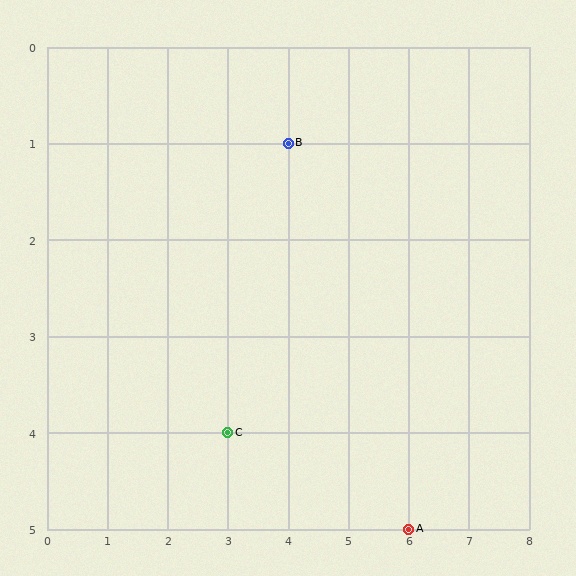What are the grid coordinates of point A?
Point A is at grid coordinates (6, 5).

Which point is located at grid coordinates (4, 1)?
Point B is at (4, 1).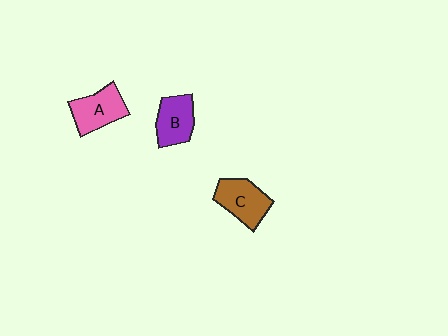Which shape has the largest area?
Shape C (brown).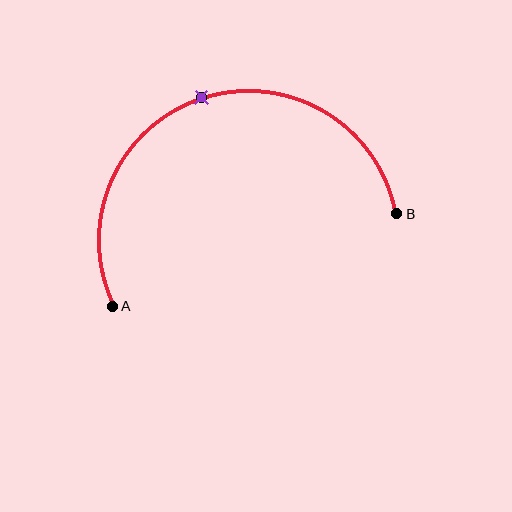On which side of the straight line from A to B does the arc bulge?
The arc bulges above the straight line connecting A and B.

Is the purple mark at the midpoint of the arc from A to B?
Yes. The purple mark lies on the arc at equal arc-length from both A and B — it is the arc midpoint.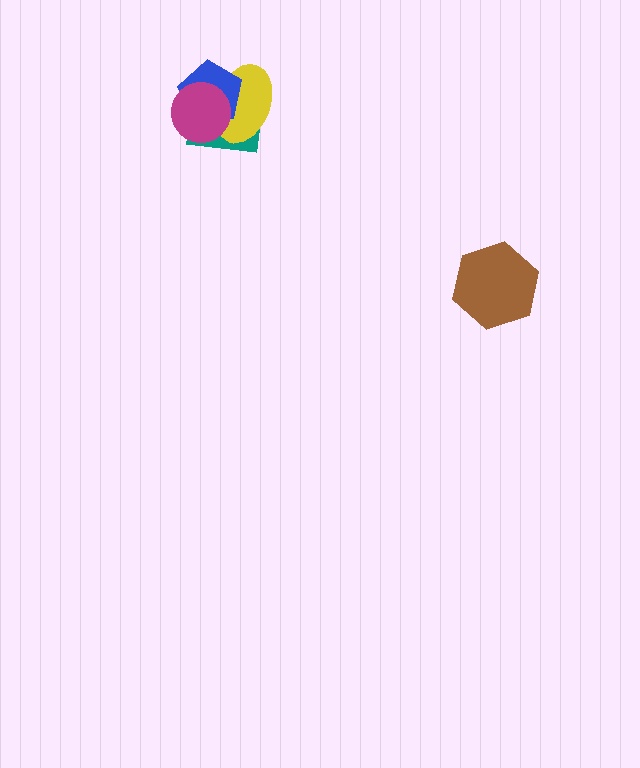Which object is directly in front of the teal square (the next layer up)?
The yellow ellipse is directly in front of the teal square.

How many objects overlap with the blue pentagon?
3 objects overlap with the blue pentagon.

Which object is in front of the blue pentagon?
The magenta circle is in front of the blue pentagon.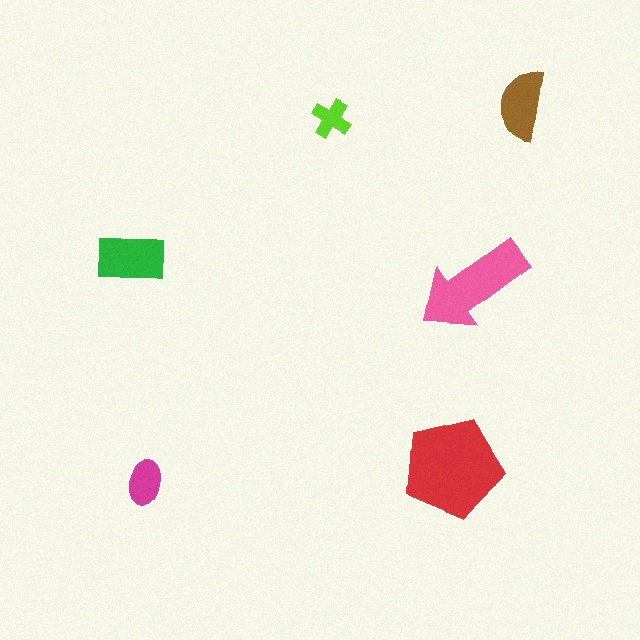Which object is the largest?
The red pentagon.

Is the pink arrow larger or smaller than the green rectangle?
Larger.